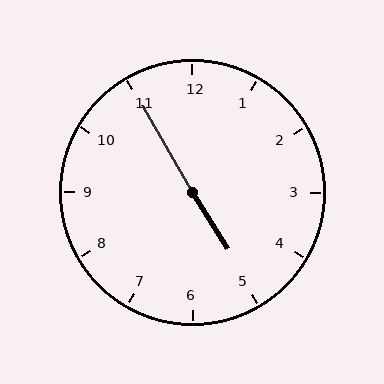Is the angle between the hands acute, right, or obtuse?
It is obtuse.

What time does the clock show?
4:55.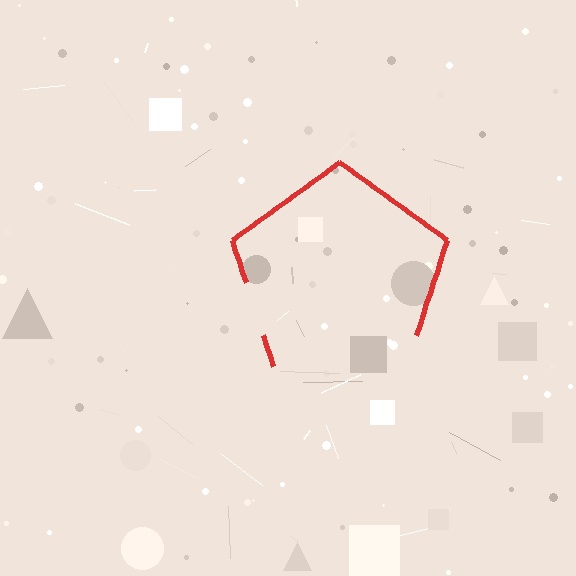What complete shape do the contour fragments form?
The contour fragments form a pentagon.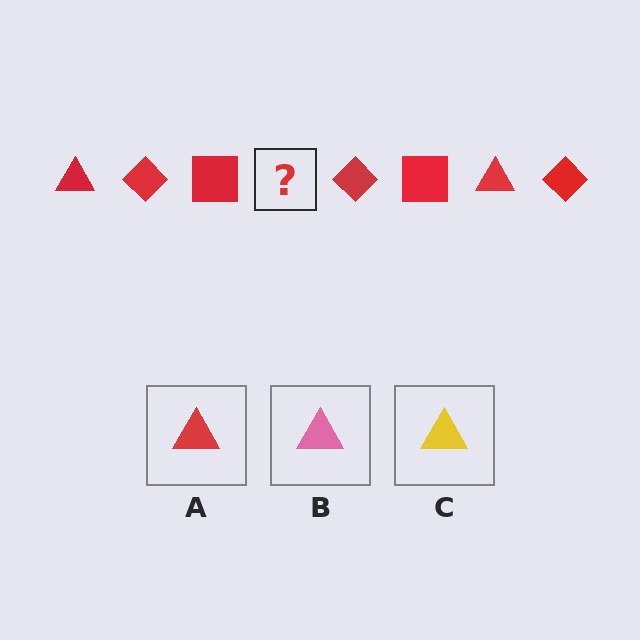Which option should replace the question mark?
Option A.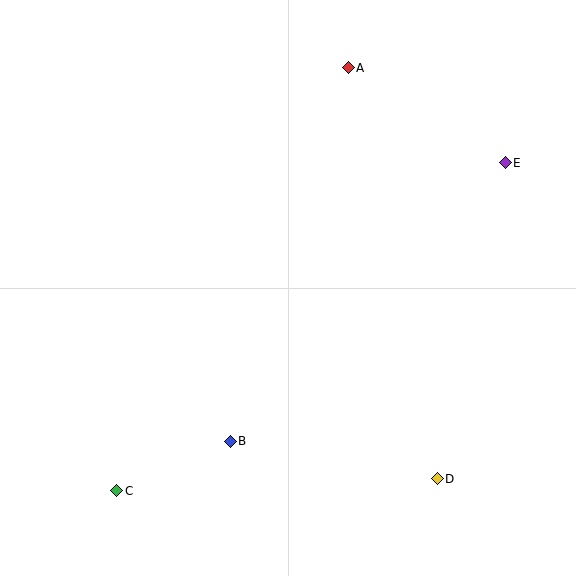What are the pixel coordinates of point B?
Point B is at (230, 441).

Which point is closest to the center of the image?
Point B at (230, 441) is closest to the center.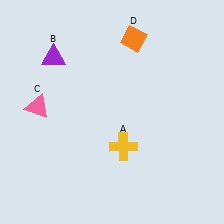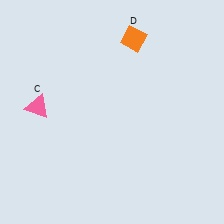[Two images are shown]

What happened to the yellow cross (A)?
The yellow cross (A) was removed in Image 2. It was in the bottom-right area of Image 1.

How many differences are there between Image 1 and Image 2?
There are 2 differences between the two images.